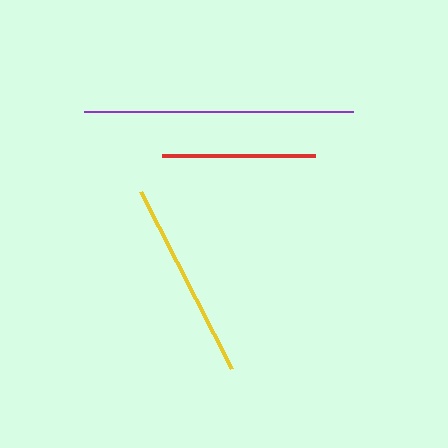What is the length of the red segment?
The red segment is approximately 153 pixels long.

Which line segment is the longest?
The purple line is the longest at approximately 269 pixels.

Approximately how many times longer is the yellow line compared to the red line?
The yellow line is approximately 1.3 times the length of the red line.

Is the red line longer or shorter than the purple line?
The purple line is longer than the red line.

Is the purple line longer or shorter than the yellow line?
The purple line is longer than the yellow line.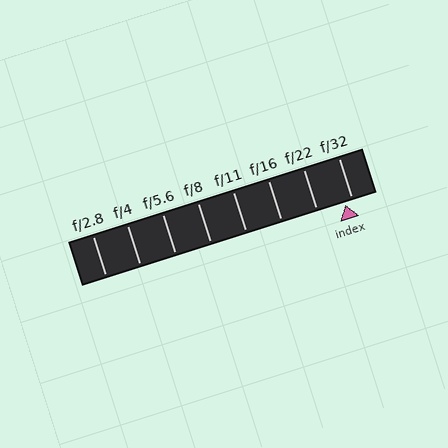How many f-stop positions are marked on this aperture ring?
There are 8 f-stop positions marked.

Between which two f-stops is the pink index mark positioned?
The index mark is between f/22 and f/32.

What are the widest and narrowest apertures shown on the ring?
The widest aperture shown is f/2.8 and the narrowest is f/32.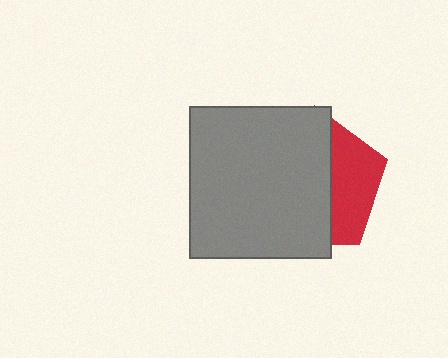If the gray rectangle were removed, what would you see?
You would see the complete red pentagon.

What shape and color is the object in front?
The object in front is a gray rectangle.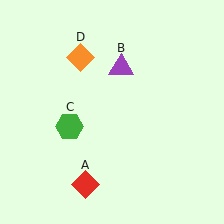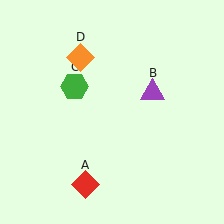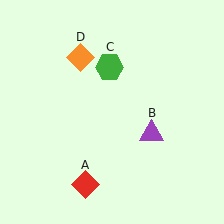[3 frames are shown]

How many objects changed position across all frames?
2 objects changed position: purple triangle (object B), green hexagon (object C).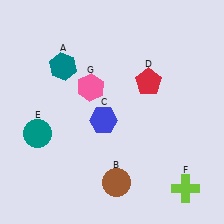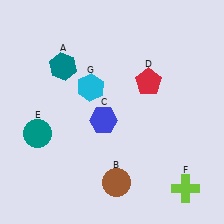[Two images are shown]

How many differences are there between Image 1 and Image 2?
There is 1 difference between the two images.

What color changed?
The hexagon (G) changed from pink in Image 1 to cyan in Image 2.